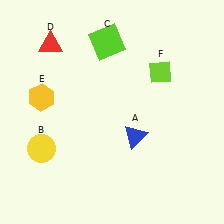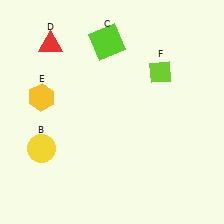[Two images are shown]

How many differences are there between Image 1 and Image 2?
There is 1 difference between the two images.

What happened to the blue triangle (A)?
The blue triangle (A) was removed in Image 2. It was in the bottom-right area of Image 1.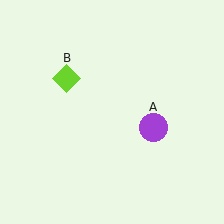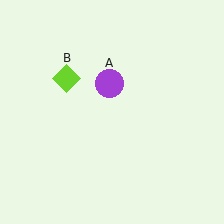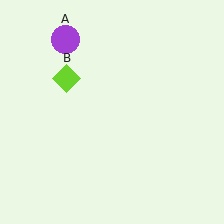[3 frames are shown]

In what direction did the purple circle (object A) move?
The purple circle (object A) moved up and to the left.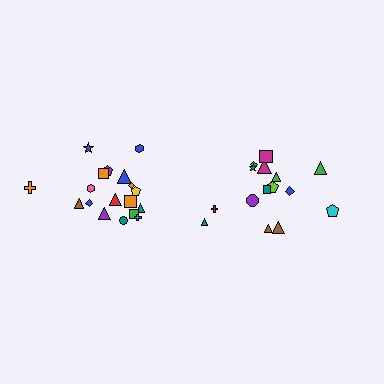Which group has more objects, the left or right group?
The left group.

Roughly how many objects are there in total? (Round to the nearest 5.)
Roughly 35 objects in total.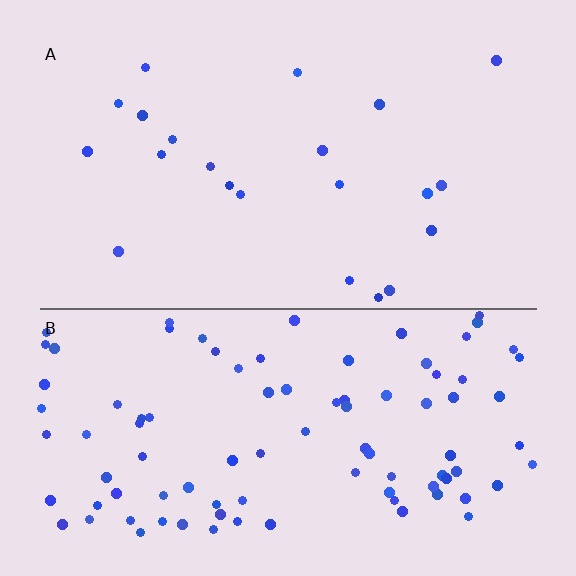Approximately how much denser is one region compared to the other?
Approximately 4.4× — region B over region A.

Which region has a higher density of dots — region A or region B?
B (the bottom).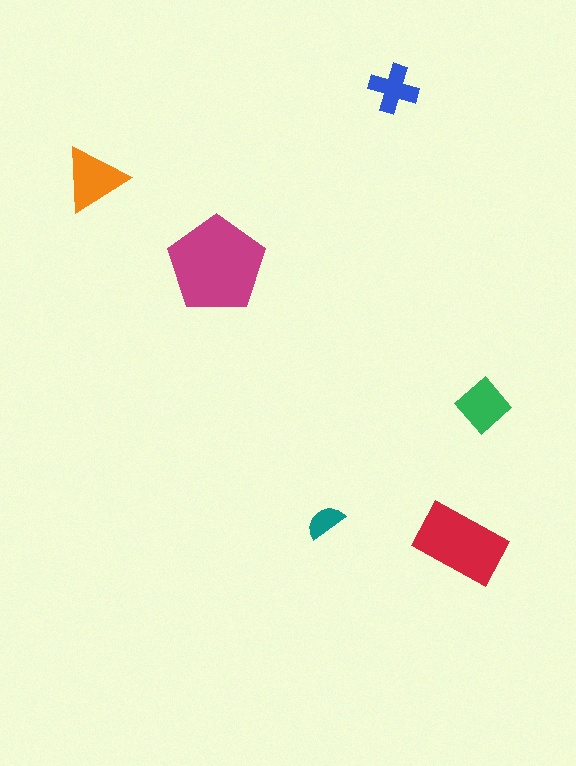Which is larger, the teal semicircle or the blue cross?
The blue cross.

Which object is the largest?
The magenta pentagon.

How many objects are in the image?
There are 6 objects in the image.